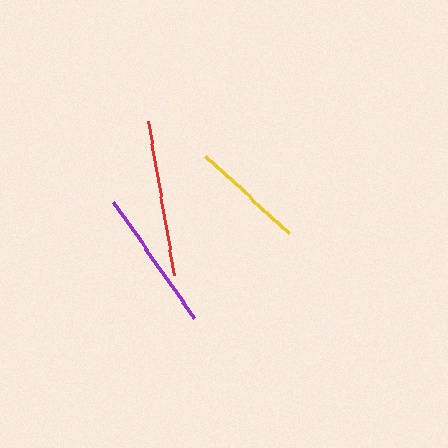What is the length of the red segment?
The red segment is approximately 156 pixels long.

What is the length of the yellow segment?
The yellow segment is approximately 114 pixels long.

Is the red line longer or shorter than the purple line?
The red line is longer than the purple line.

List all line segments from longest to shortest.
From longest to shortest: red, purple, yellow.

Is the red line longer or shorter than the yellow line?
The red line is longer than the yellow line.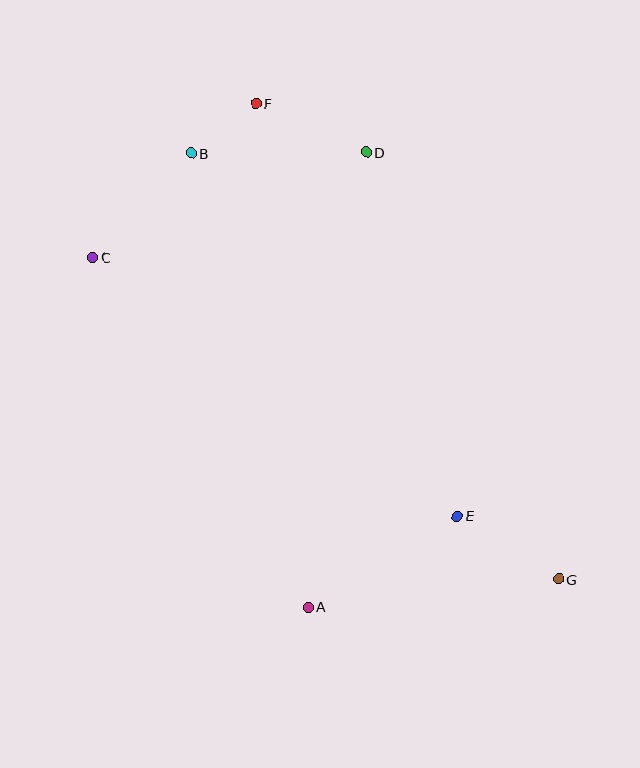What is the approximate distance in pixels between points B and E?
The distance between B and E is approximately 450 pixels.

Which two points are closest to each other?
Points B and F are closest to each other.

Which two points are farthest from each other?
Points C and G are farthest from each other.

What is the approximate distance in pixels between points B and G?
The distance between B and G is approximately 562 pixels.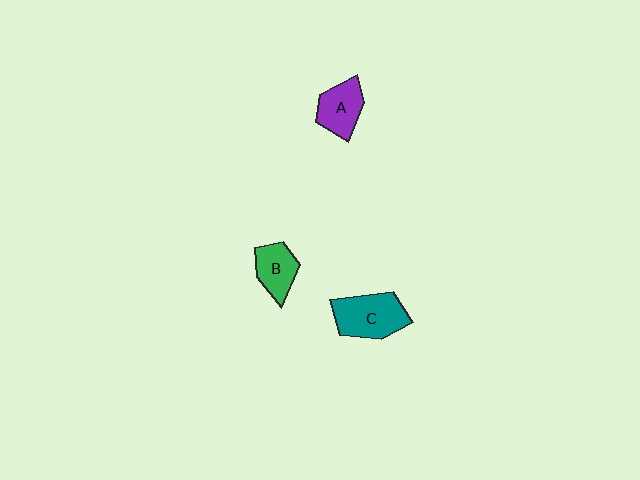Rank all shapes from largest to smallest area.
From largest to smallest: C (teal), A (purple), B (green).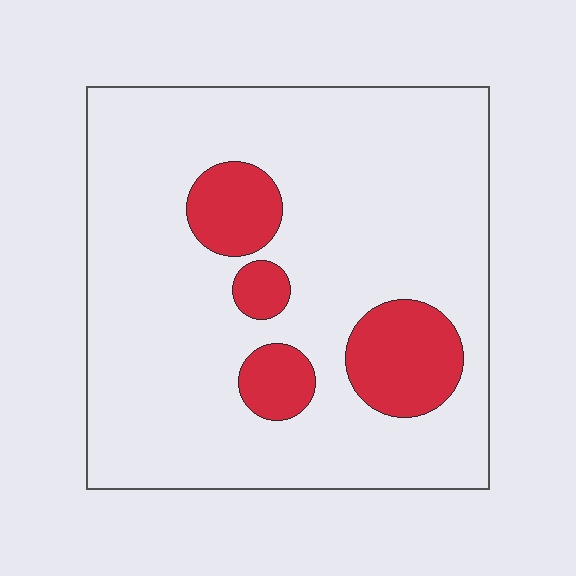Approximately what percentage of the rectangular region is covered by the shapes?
Approximately 15%.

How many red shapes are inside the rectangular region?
4.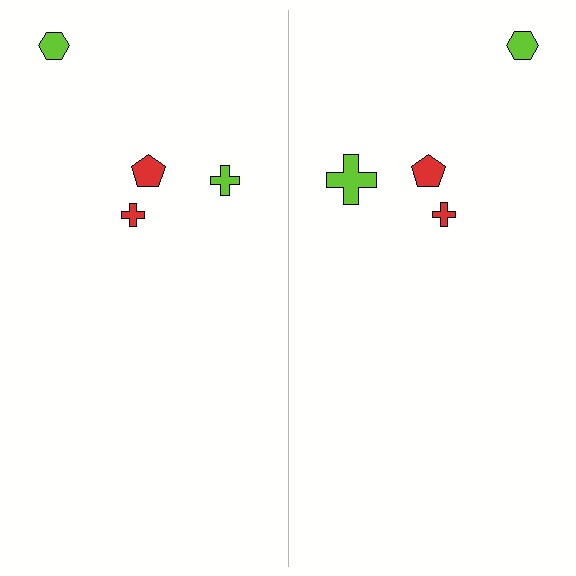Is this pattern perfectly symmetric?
No, the pattern is not perfectly symmetric. The lime cross on the right side has a different size than its mirror counterpart.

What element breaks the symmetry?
The lime cross on the right side has a different size than its mirror counterpart.